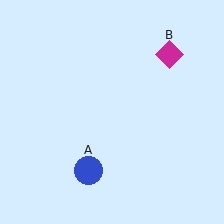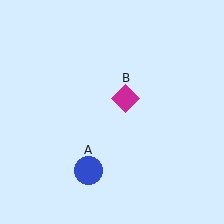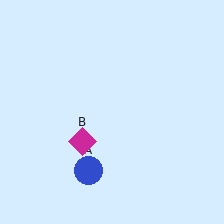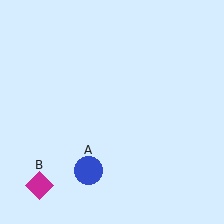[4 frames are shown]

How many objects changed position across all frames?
1 object changed position: magenta diamond (object B).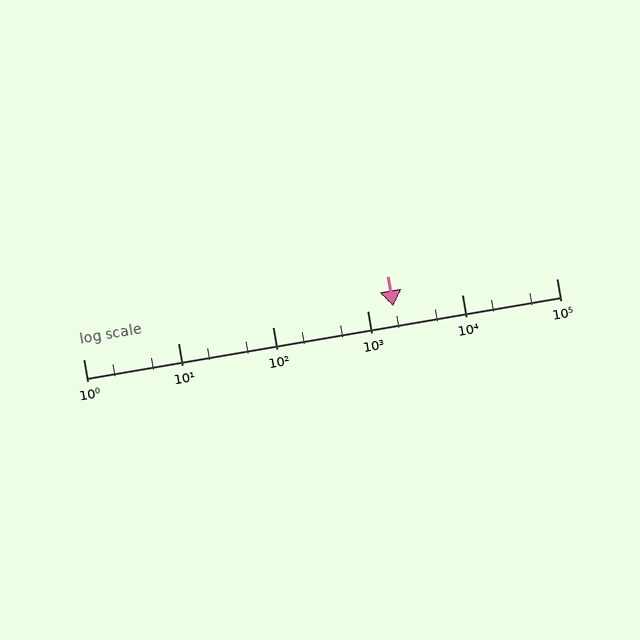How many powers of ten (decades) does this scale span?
The scale spans 5 decades, from 1 to 100000.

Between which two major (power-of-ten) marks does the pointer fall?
The pointer is between 1000 and 10000.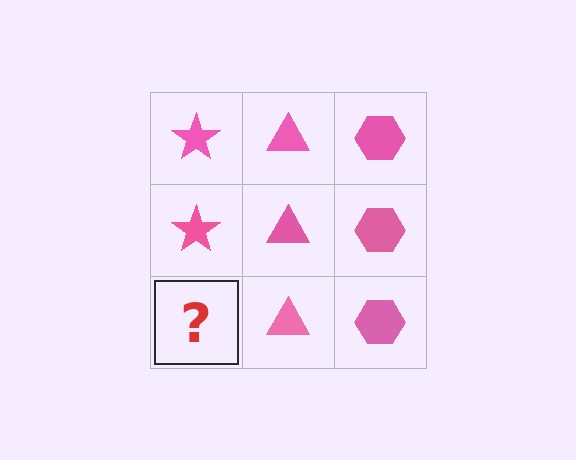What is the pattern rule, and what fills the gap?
The rule is that each column has a consistent shape. The gap should be filled with a pink star.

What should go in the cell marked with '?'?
The missing cell should contain a pink star.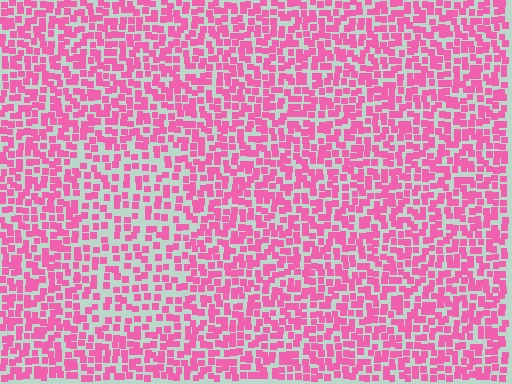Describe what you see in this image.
The image contains small pink elements arranged at two different densities. A rectangle-shaped region is visible where the elements are less densely packed than the surrounding area.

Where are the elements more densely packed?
The elements are more densely packed outside the rectangle boundary.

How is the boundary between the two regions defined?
The boundary is defined by a change in element density (approximately 1.6x ratio). All elements are the same color, size, and shape.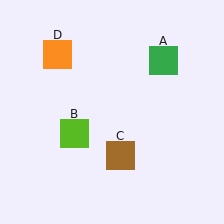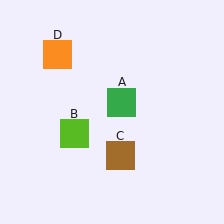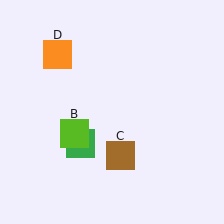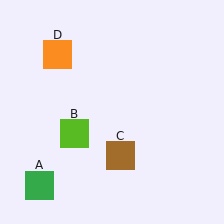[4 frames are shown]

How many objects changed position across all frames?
1 object changed position: green square (object A).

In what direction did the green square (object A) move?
The green square (object A) moved down and to the left.